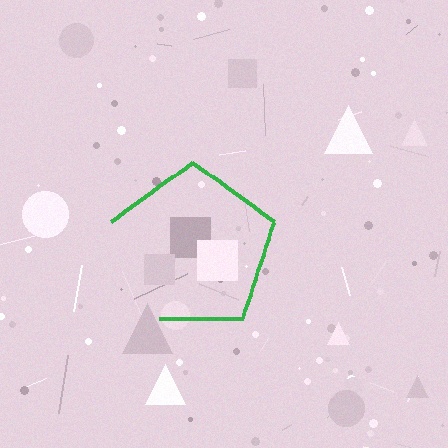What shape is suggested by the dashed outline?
The dashed outline suggests a pentagon.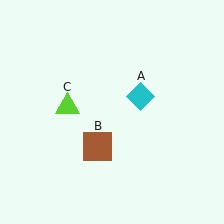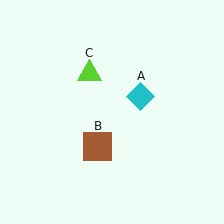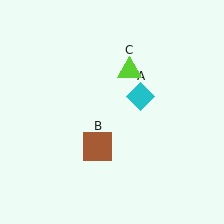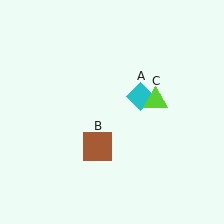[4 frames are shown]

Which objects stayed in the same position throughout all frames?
Cyan diamond (object A) and brown square (object B) remained stationary.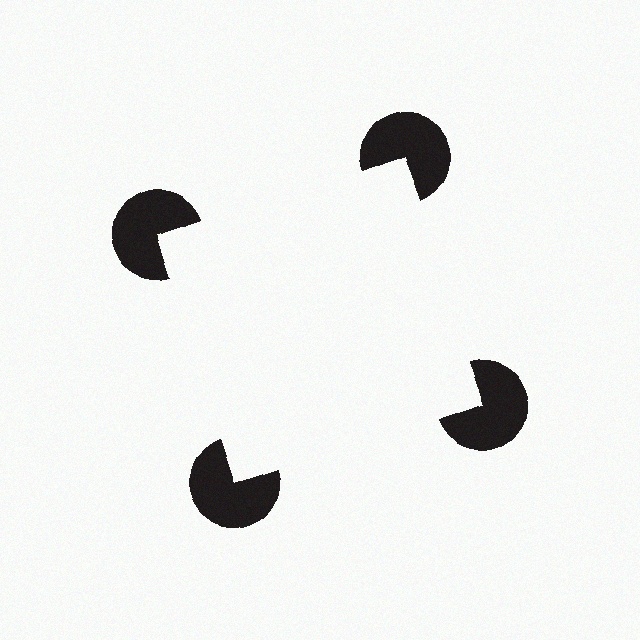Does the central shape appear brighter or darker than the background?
It typically appears slightly brighter than the background, even though no actual brightness change is drawn.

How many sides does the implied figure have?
4 sides.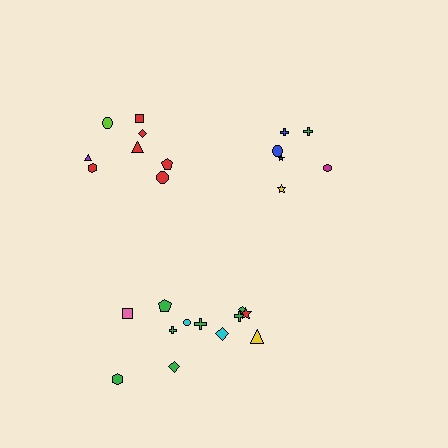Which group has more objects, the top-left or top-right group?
The top-left group.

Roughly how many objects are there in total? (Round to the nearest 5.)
Roughly 25 objects in total.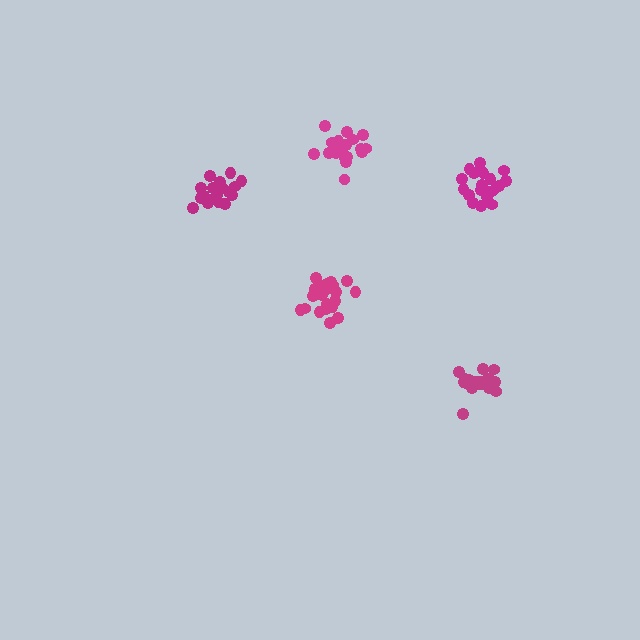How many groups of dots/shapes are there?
There are 5 groups.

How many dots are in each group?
Group 1: 21 dots, Group 2: 20 dots, Group 3: 19 dots, Group 4: 21 dots, Group 5: 19 dots (100 total).